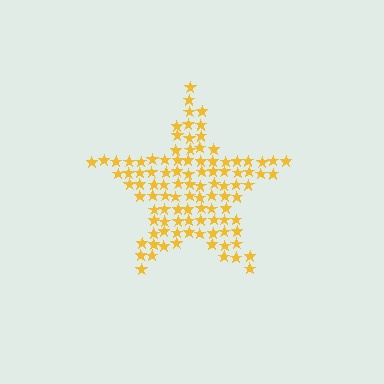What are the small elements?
The small elements are stars.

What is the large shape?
The large shape is a star.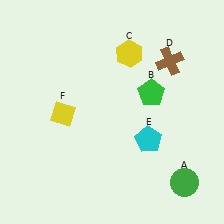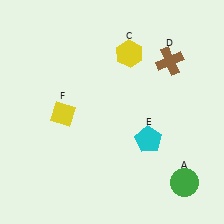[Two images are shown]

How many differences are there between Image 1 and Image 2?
There is 1 difference between the two images.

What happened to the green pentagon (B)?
The green pentagon (B) was removed in Image 2. It was in the top-right area of Image 1.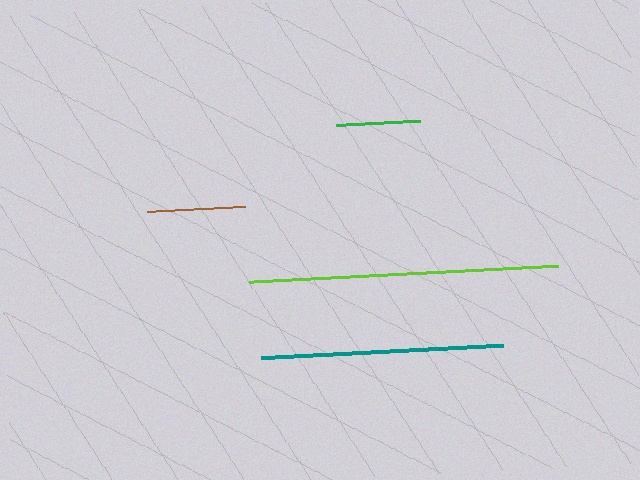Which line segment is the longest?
The lime line is the longest at approximately 309 pixels.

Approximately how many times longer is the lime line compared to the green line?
The lime line is approximately 3.7 times the length of the green line.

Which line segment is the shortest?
The green line is the shortest at approximately 84 pixels.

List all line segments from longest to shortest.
From longest to shortest: lime, teal, brown, green.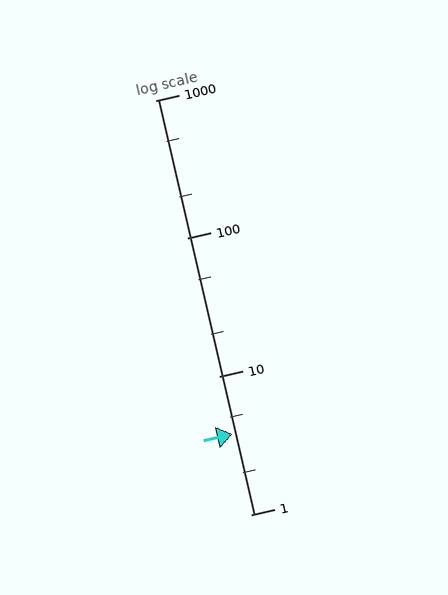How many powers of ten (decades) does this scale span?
The scale spans 3 decades, from 1 to 1000.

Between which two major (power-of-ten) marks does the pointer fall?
The pointer is between 1 and 10.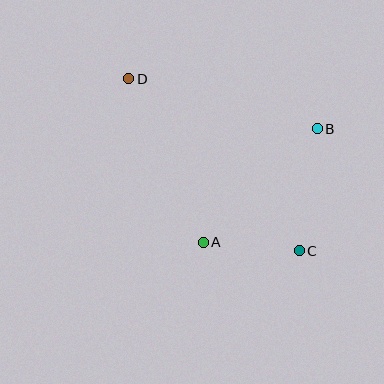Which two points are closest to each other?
Points A and C are closest to each other.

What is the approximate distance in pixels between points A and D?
The distance between A and D is approximately 180 pixels.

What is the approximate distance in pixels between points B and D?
The distance between B and D is approximately 195 pixels.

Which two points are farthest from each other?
Points C and D are farthest from each other.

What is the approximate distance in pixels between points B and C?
The distance between B and C is approximately 123 pixels.